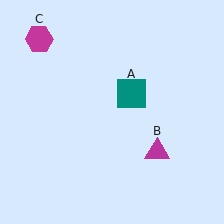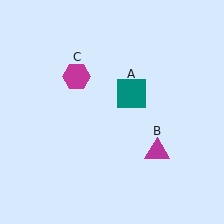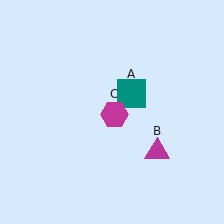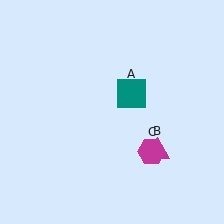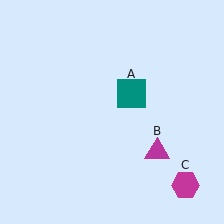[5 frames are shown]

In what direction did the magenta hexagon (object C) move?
The magenta hexagon (object C) moved down and to the right.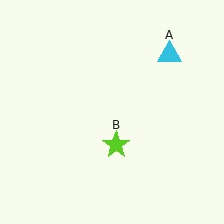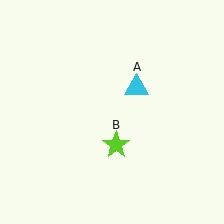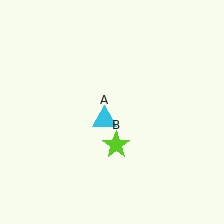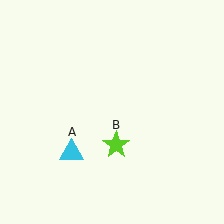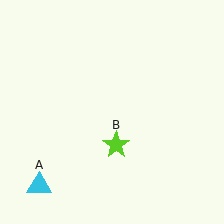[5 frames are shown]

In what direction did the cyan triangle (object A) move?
The cyan triangle (object A) moved down and to the left.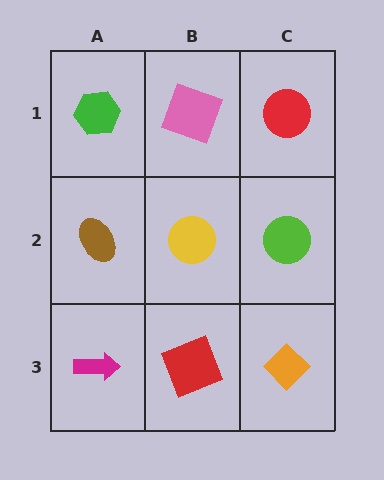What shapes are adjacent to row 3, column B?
A yellow circle (row 2, column B), a magenta arrow (row 3, column A), an orange diamond (row 3, column C).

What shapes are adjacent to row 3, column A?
A brown ellipse (row 2, column A), a red square (row 3, column B).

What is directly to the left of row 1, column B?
A green hexagon.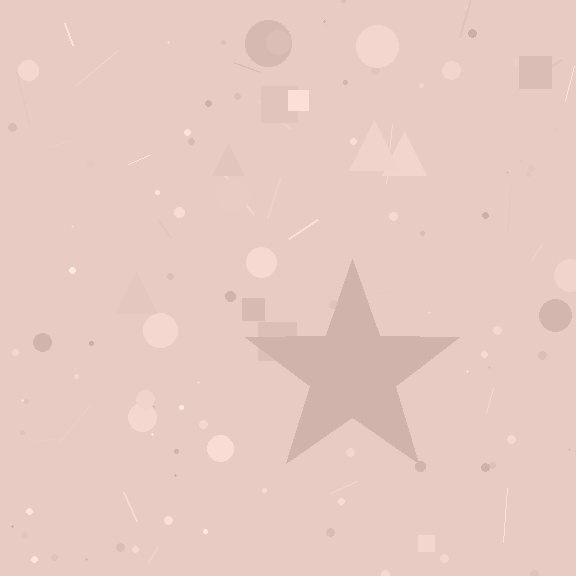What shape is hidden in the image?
A star is hidden in the image.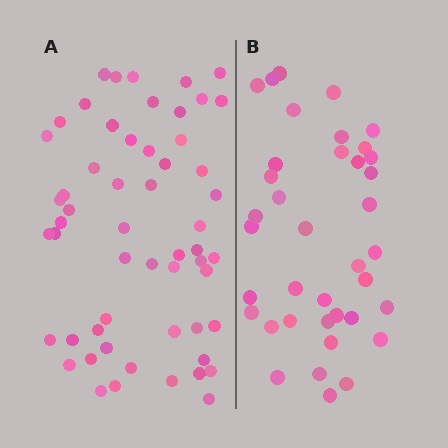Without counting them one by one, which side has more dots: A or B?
Region A (the left region) has more dots.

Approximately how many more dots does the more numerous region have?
Region A has approximately 20 more dots than region B.